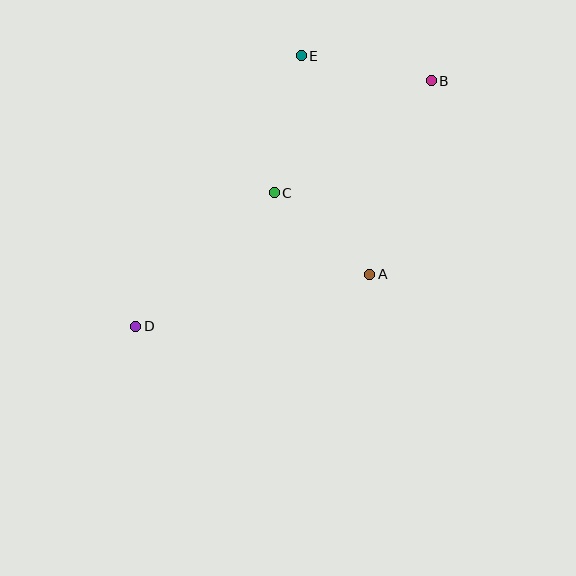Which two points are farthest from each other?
Points B and D are farthest from each other.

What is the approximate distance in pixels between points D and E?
The distance between D and E is approximately 317 pixels.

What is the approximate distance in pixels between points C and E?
The distance between C and E is approximately 139 pixels.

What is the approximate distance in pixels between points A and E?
The distance between A and E is approximately 229 pixels.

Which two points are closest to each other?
Points A and C are closest to each other.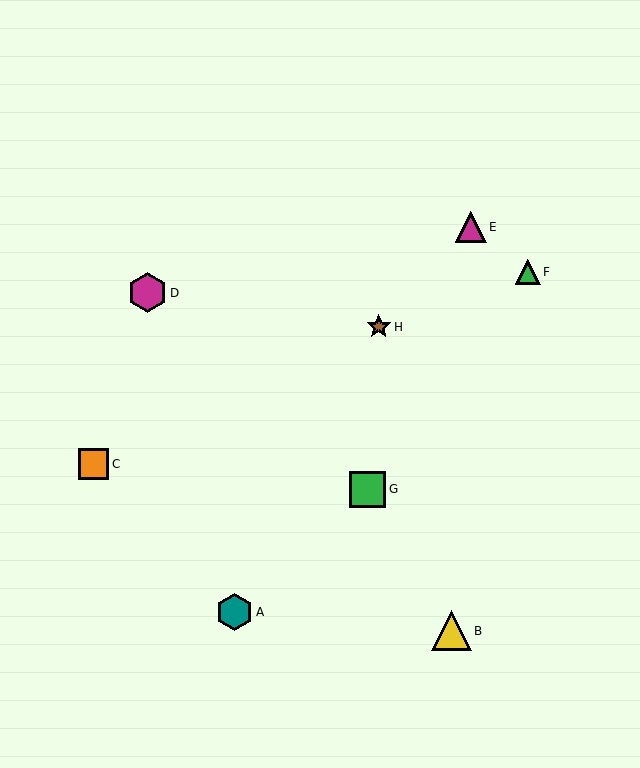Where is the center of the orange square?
The center of the orange square is at (93, 464).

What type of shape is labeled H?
Shape H is a brown star.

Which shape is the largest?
The yellow triangle (labeled B) is the largest.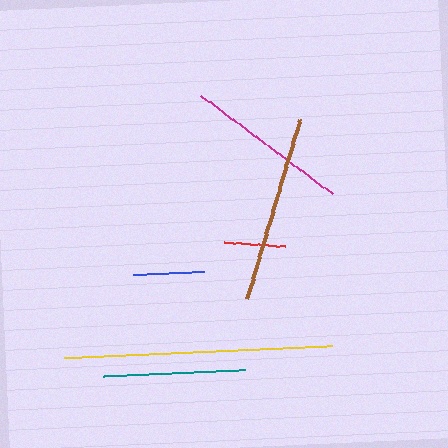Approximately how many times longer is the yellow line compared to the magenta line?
The yellow line is approximately 1.6 times the length of the magenta line.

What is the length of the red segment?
The red segment is approximately 61 pixels long.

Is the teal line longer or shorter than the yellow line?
The yellow line is longer than the teal line.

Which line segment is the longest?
The yellow line is the longest at approximately 268 pixels.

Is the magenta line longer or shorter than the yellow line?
The yellow line is longer than the magenta line.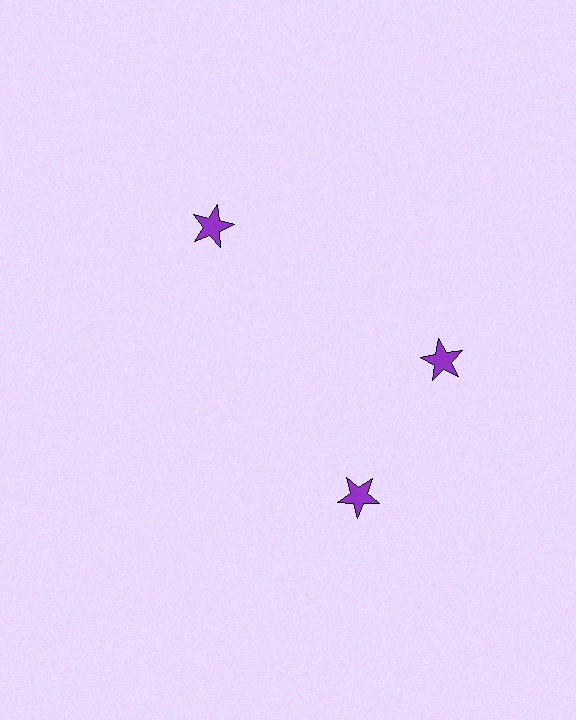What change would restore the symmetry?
The symmetry would be restored by rotating it back into even spacing with its neighbors so that all 3 stars sit at equal angles and equal distance from the center.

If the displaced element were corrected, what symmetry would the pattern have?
It would have 3-fold rotational symmetry — the pattern would map onto itself every 120 degrees.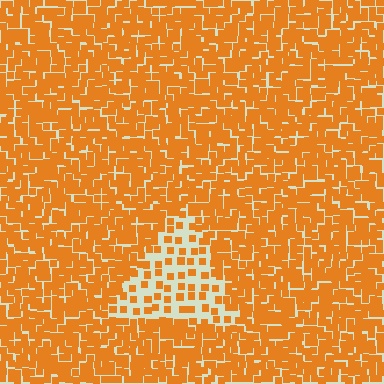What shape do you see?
I see a triangle.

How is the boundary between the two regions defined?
The boundary is defined by a change in element density (approximately 2.6x ratio). All elements are the same color, size, and shape.